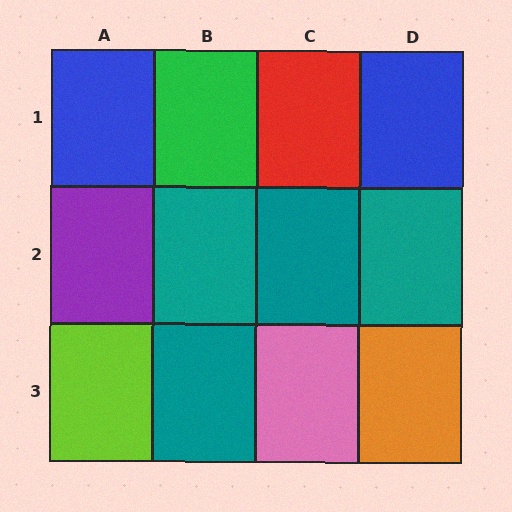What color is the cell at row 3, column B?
Teal.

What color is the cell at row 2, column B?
Teal.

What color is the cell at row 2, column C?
Teal.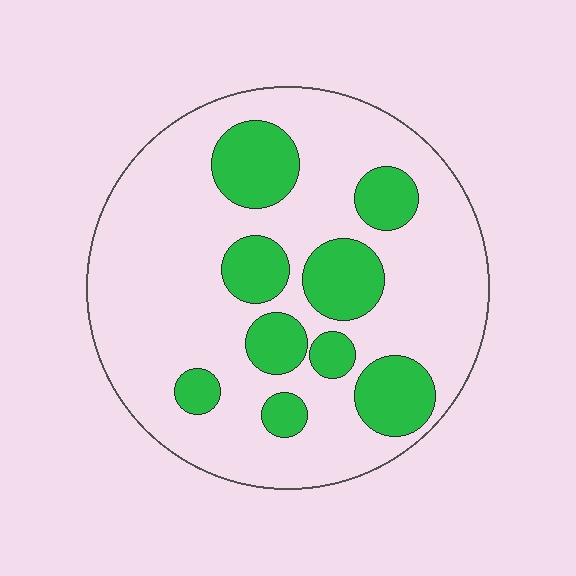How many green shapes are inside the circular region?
9.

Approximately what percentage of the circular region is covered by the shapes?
Approximately 25%.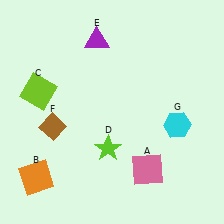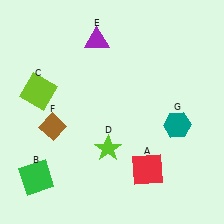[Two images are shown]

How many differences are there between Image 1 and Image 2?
There are 3 differences between the two images.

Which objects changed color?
A changed from pink to red. B changed from orange to green. G changed from cyan to teal.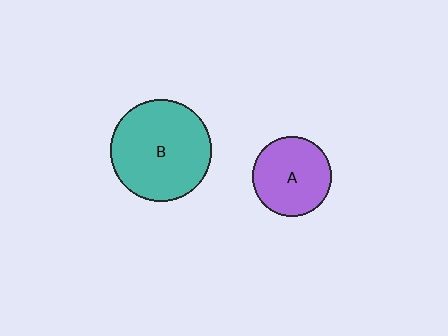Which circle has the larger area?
Circle B (teal).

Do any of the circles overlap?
No, none of the circles overlap.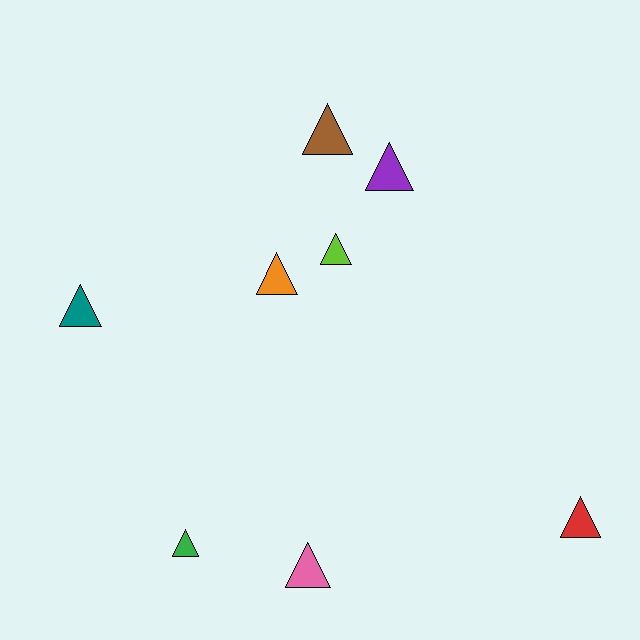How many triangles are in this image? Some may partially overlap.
There are 8 triangles.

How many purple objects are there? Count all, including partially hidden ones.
There is 1 purple object.